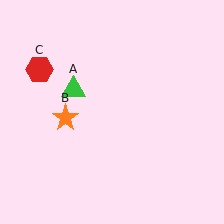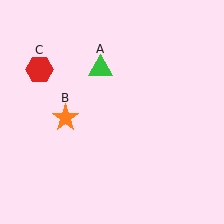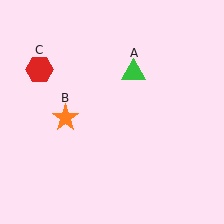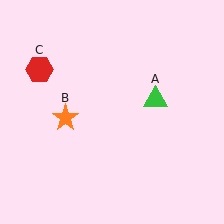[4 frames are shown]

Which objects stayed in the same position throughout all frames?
Orange star (object B) and red hexagon (object C) remained stationary.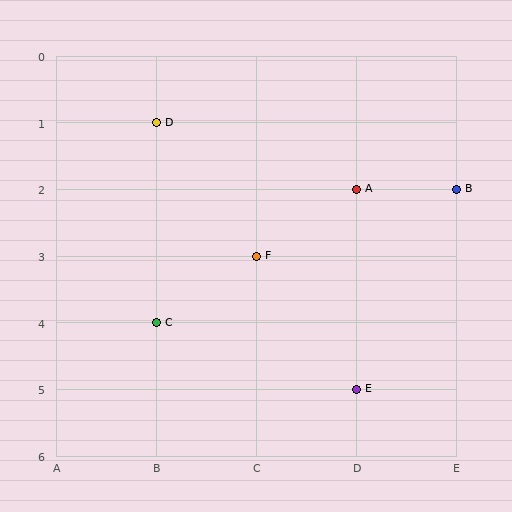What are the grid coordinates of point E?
Point E is at grid coordinates (D, 5).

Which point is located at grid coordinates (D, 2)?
Point A is at (D, 2).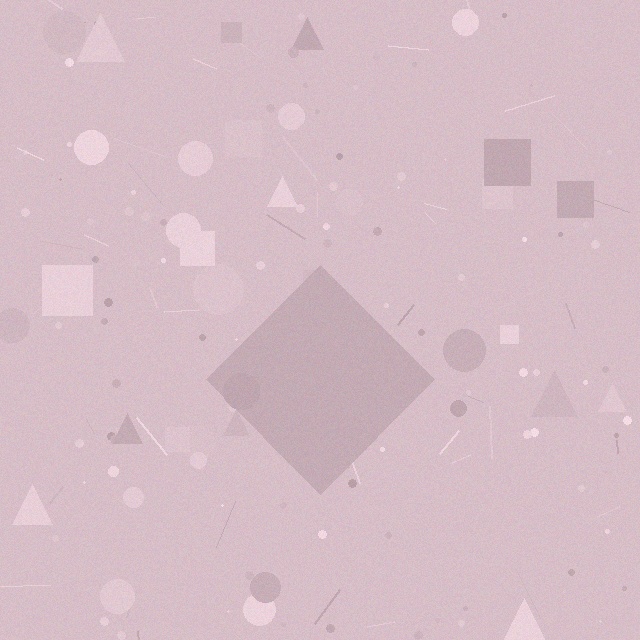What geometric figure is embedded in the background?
A diamond is embedded in the background.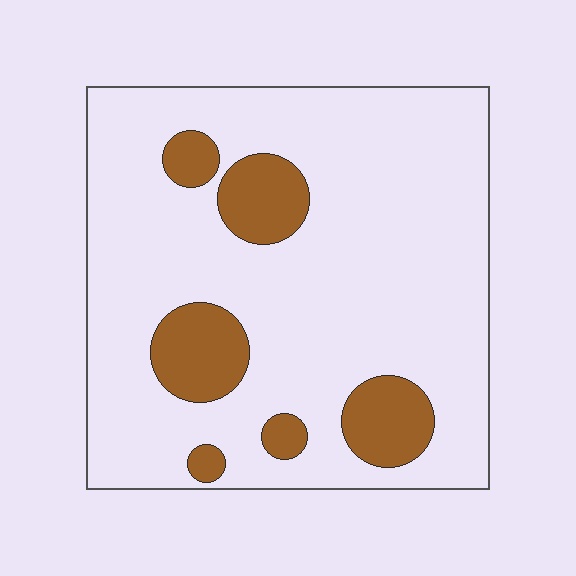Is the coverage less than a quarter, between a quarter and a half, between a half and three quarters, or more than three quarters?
Less than a quarter.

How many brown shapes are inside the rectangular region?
6.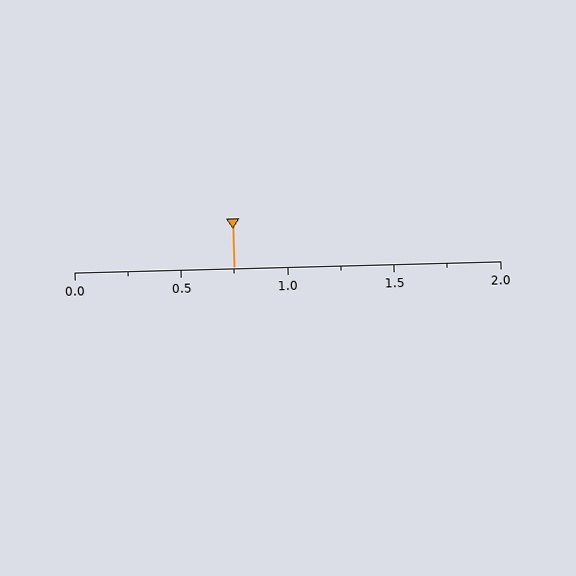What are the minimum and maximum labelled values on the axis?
The axis runs from 0.0 to 2.0.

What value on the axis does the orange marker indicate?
The marker indicates approximately 0.75.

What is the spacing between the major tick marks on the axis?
The major ticks are spaced 0.5 apart.